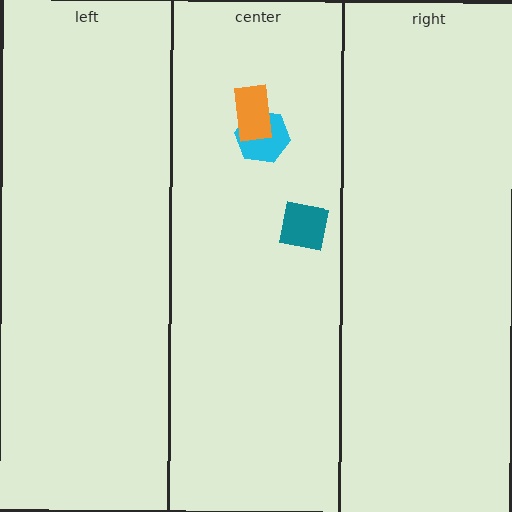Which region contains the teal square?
The center region.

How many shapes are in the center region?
3.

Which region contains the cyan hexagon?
The center region.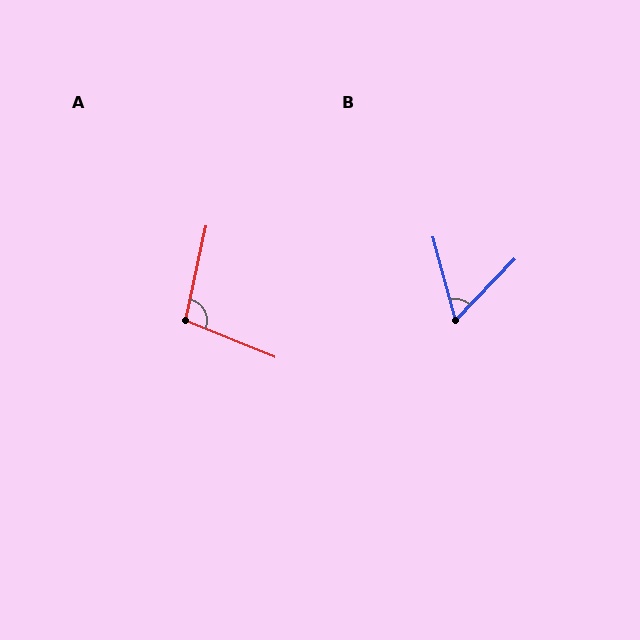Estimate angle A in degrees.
Approximately 100 degrees.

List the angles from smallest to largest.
B (59°), A (100°).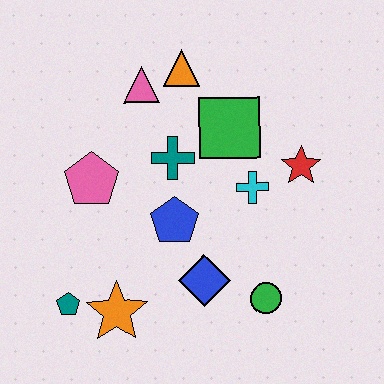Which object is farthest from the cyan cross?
The teal pentagon is farthest from the cyan cross.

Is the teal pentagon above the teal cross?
No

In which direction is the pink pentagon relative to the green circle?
The pink pentagon is to the left of the green circle.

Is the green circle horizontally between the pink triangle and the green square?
No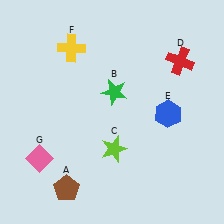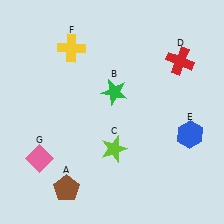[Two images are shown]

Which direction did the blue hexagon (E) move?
The blue hexagon (E) moved right.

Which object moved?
The blue hexagon (E) moved right.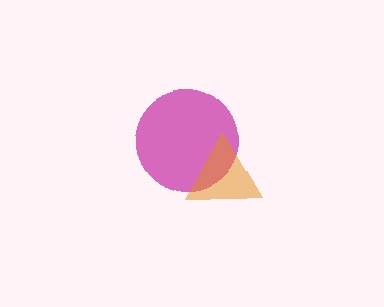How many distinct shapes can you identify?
There are 2 distinct shapes: a magenta circle, an orange triangle.